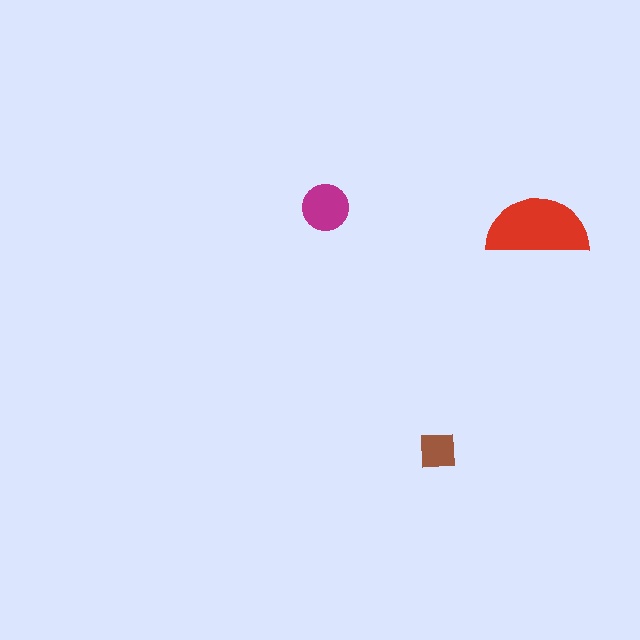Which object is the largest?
The red semicircle.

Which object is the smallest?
The brown square.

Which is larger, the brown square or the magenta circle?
The magenta circle.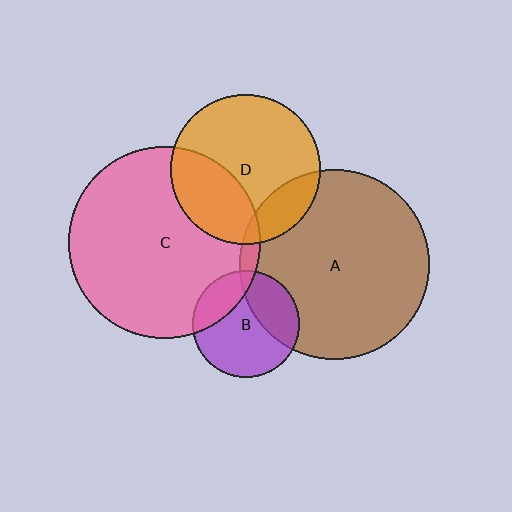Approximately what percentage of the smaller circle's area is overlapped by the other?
Approximately 15%.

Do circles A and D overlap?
Yes.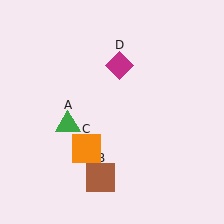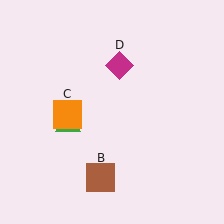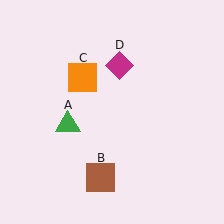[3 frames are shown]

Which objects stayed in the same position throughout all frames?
Green triangle (object A) and brown square (object B) and magenta diamond (object D) remained stationary.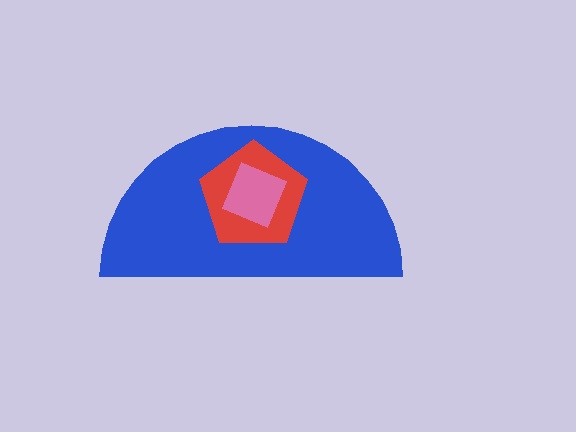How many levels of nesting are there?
3.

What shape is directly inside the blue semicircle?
The red pentagon.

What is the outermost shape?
The blue semicircle.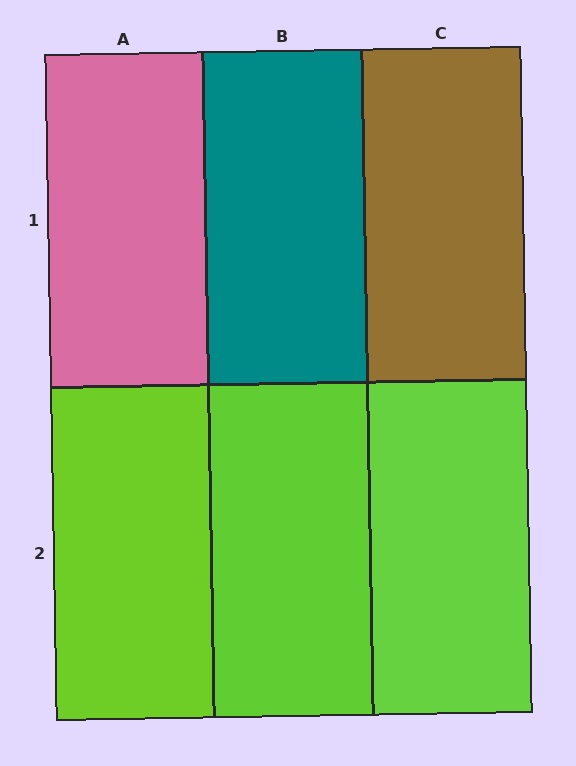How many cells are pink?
1 cell is pink.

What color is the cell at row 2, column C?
Lime.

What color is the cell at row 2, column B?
Lime.